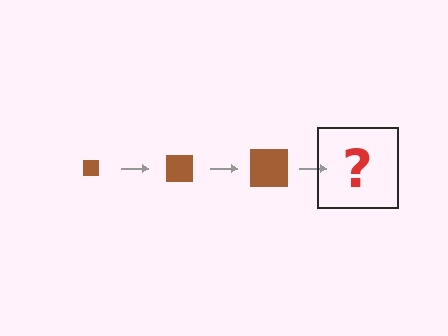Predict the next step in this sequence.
The next step is a brown square, larger than the previous one.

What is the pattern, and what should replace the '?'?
The pattern is that the square gets progressively larger each step. The '?' should be a brown square, larger than the previous one.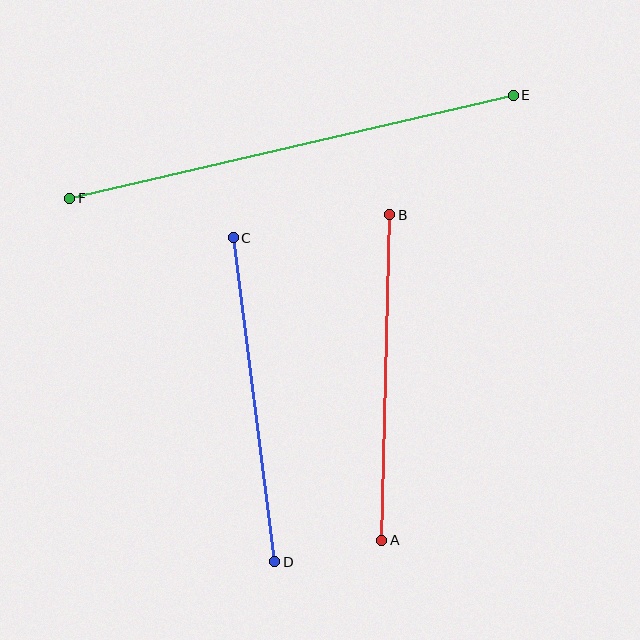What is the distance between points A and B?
The distance is approximately 325 pixels.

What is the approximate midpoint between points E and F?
The midpoint is at approximately (292, 147) pixels.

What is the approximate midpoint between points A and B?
The midpoint is at approximately (386, 378) pixels.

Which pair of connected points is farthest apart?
Points E and F are farthest apart.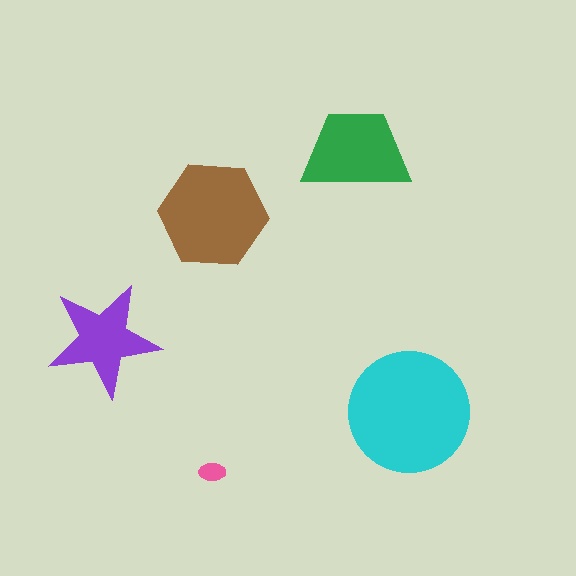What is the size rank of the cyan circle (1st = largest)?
1st.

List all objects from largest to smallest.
The cyan circle, the brown hexagon, the green trapezoid, the purple star, the pink ellipse.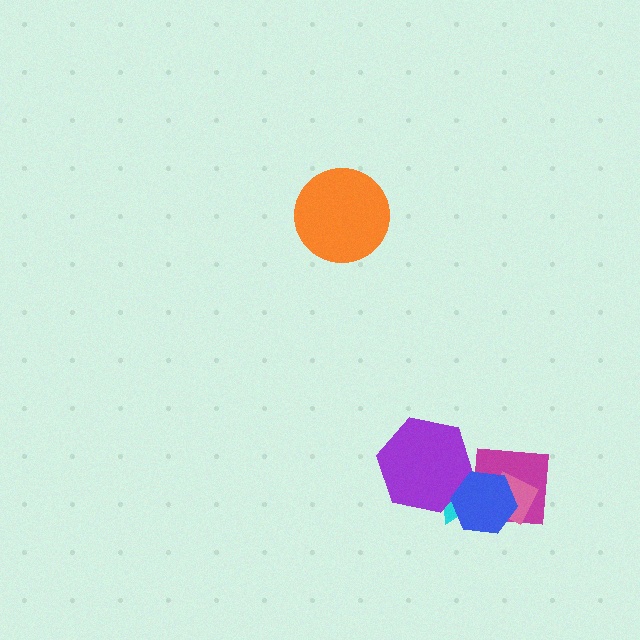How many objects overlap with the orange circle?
0 objects overlap with the orange circle.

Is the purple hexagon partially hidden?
Yes, it is partially covered by another shape.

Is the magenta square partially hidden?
Yes, it is partially covered by another shape.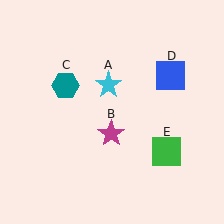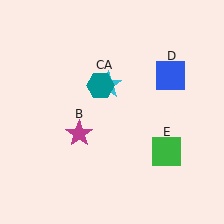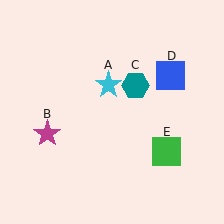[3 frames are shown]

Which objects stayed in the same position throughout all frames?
Cyan star (object A) and blue square (object D) and green square (object E) remained stationary.